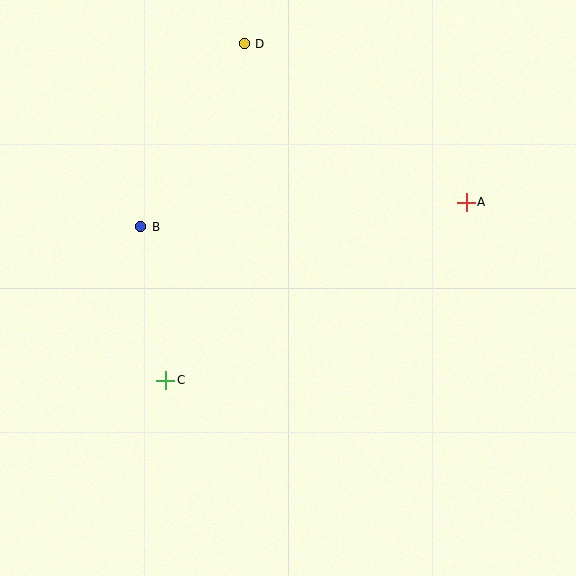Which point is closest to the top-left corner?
Point D is closest to the top-left corner.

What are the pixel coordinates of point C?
Point C is at (166, 380).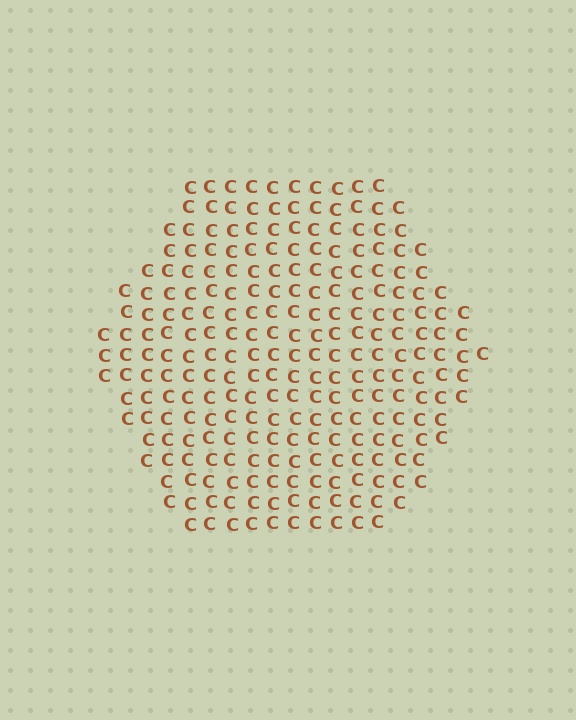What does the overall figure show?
The overall figure shows a hexagon.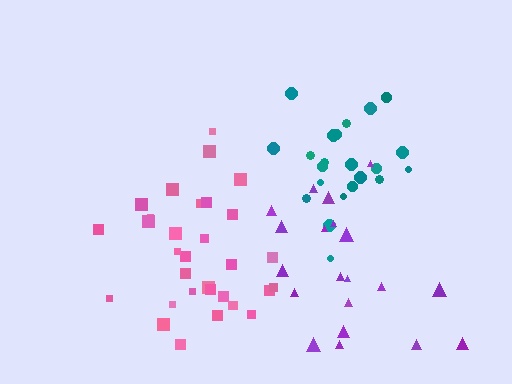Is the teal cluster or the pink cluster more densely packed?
Teal.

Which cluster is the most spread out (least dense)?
Purple.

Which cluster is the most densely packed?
Teal.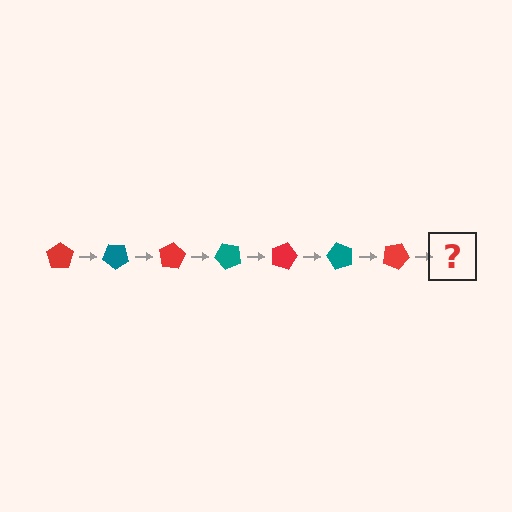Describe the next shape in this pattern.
It should be a teal pentagon, rotated 280 degrees from the start.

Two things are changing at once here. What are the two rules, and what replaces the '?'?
The two rules are that it rotates 40 degrees each step and the color cycles through red and teal. The '?' should be a teal pentagon, rotated 280 degrees from the start.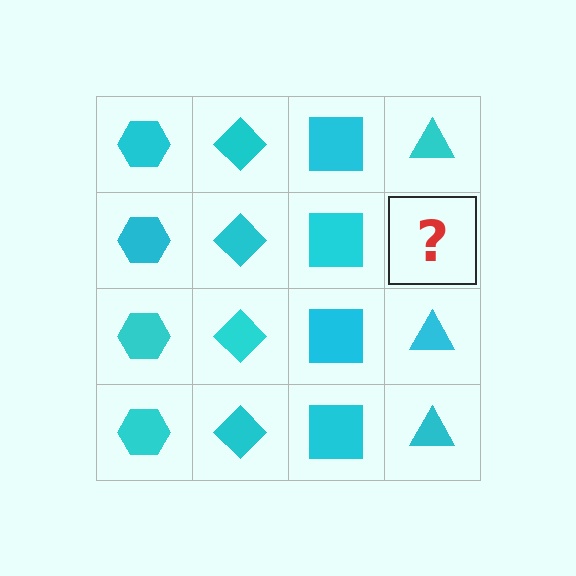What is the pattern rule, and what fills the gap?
The rule is that each column has a consistent shape. The gap should be filled with a cyan triangle.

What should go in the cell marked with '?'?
The missing cell should contain a cyan triangle.